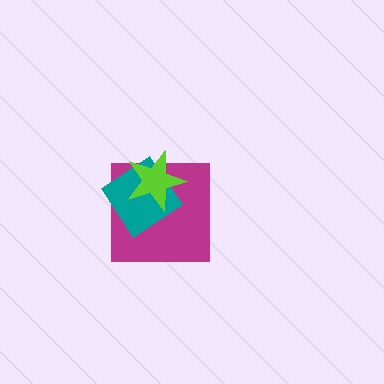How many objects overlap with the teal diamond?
2 objects overlap with the teal diamond.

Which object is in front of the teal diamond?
The lime star is in front of the teal diamond.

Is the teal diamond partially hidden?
Yes, it is partially covered by another shape.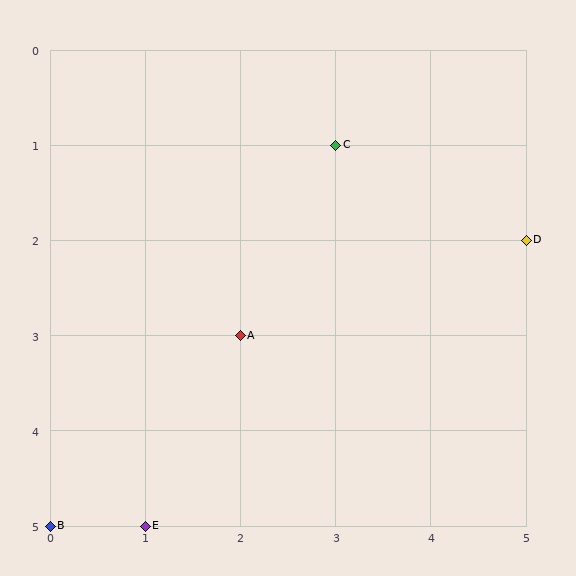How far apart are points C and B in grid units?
Points C and B are 3 columns and 4 rows apart (about 5.0 grid units diagonally).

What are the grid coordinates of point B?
Point B is at grid coordinates (0, 5).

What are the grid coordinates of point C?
Point C is at grid coordinates (3, 1).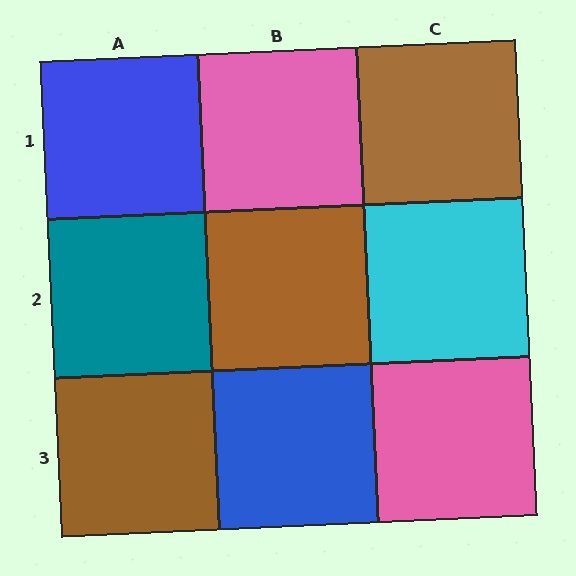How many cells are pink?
2 cells are pink.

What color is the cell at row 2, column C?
Cyan.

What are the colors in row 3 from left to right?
Brown, blue, pink.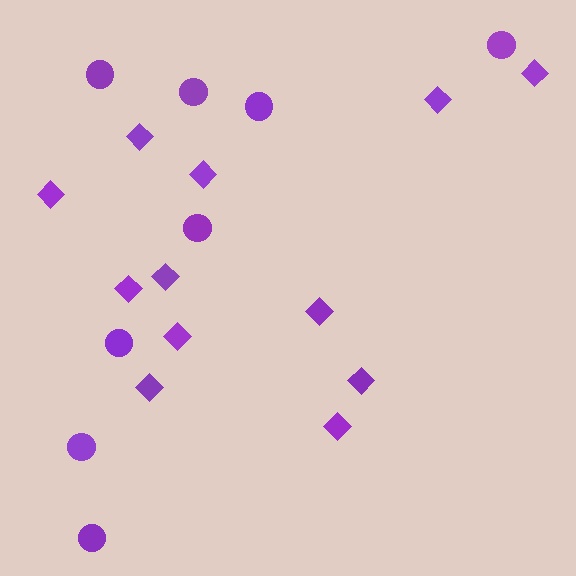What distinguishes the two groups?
There are 2 groups: one group of circles (8) and one group of diamonds (12).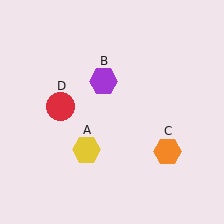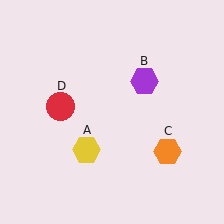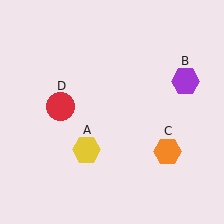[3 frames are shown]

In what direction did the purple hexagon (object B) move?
The purple hexagon (object B) moved right.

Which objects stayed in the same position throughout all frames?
Yellow hexagon (object A) and orange hexagon (object C) and red circle (object D) remained stationary.